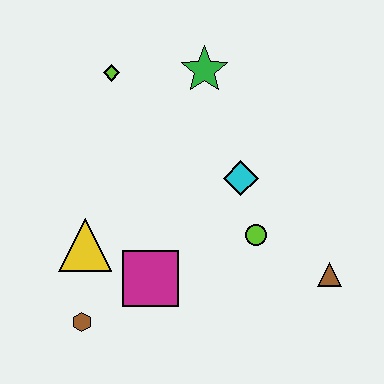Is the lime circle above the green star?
No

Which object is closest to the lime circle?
The cyan diamond is closest to the lime circle.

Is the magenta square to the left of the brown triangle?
Yes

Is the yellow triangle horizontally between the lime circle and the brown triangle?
No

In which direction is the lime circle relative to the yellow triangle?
The lime circle is to the right of the yellow triangle.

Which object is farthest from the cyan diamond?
The brown hexagon is farthest from the cyan diamond.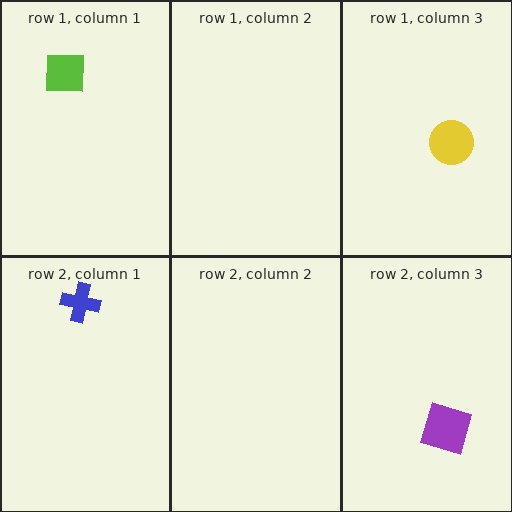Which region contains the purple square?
The row 2, column 3 region.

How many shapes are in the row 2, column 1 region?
1.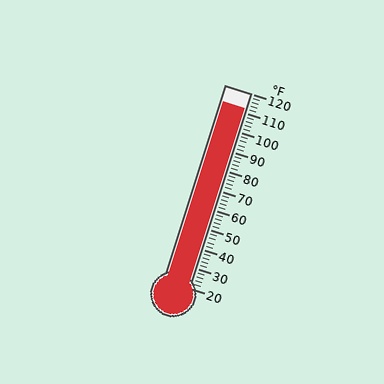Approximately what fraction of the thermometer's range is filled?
The thermometer is filled to approximately 90% of its range.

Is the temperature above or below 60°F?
The temperature is above 60°F.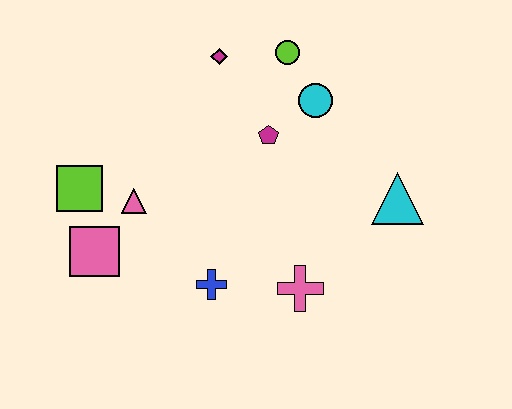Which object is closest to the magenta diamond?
The lime circle is closest to the magenta diamond.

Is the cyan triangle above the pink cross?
Yes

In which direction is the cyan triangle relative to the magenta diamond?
The cyan triangle is to the right of the magenta diamond.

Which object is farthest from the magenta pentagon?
The pink square is farthest from the magenta pentagon.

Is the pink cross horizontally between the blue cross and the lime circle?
No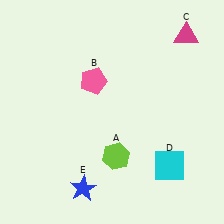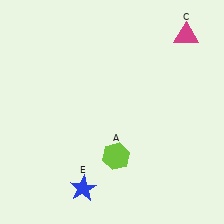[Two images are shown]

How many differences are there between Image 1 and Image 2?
There are 2 differences between the two images.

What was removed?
The pink pentagon (B), the cyan square (D) were removed in Image 2.